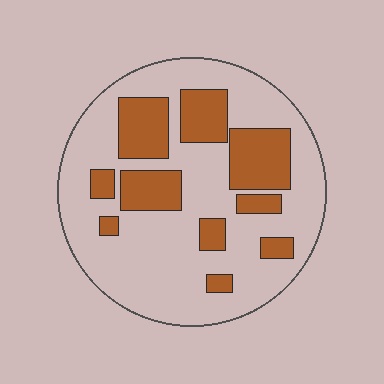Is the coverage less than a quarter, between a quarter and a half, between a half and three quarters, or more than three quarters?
Between a quarter and a half.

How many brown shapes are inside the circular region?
10.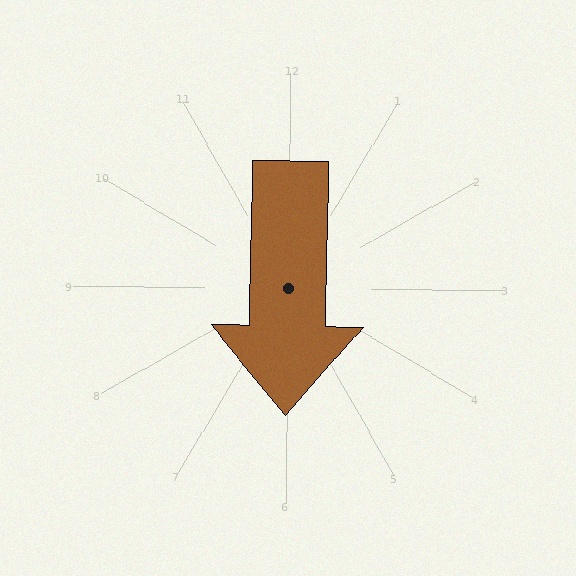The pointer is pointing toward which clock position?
Roughly 6 o'clock.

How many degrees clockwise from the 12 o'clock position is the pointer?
Approximately 181 degrees.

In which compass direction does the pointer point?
South.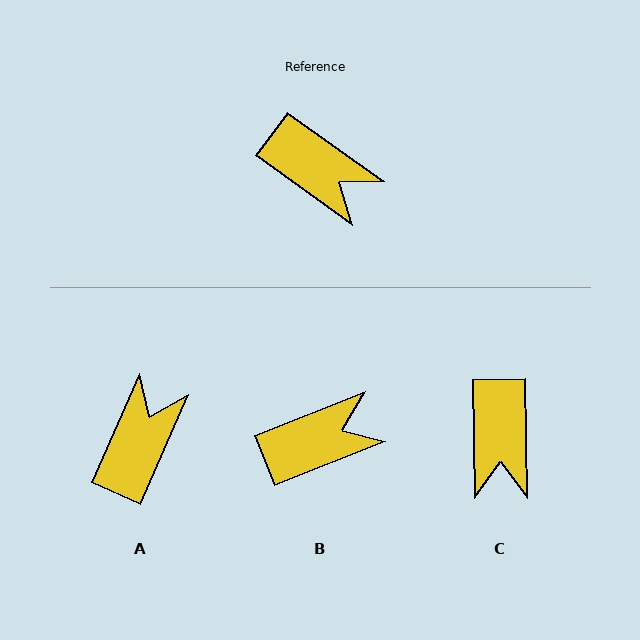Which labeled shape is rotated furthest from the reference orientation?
A, about 102 degrees away.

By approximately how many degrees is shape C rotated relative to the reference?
Approximately 53 degrees clockwise.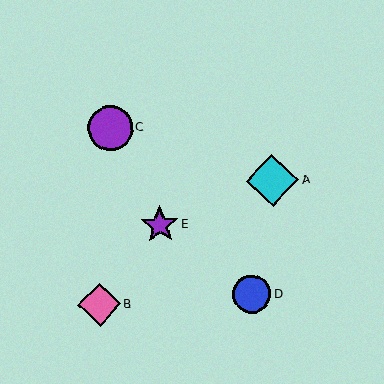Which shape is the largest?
The cyan diamond (labeled A) is the largest.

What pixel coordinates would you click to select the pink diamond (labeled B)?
Click at (100, 304) to select the pink diamond B.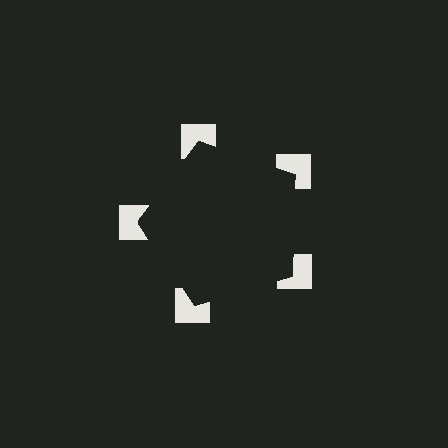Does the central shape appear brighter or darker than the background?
It typically appears slightly darker than the background, even though no actual brightness change is drawn.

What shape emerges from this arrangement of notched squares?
An illusory pentagon — its edges are inferred from the aligned wedge cuts in the notched squares, not physically drawn.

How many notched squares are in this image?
There are 5 — one at each vertex of the illusory pentagon.